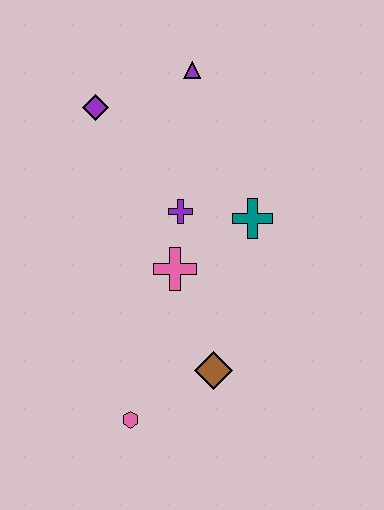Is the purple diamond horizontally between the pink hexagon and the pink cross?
No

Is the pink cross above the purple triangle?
No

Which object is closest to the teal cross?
The purple cross is closest to the teal cross.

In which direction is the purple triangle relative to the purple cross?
The purple triangle is above the purple cross.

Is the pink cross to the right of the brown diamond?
No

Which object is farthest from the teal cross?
The pink hexagon is farthest from the teal cross.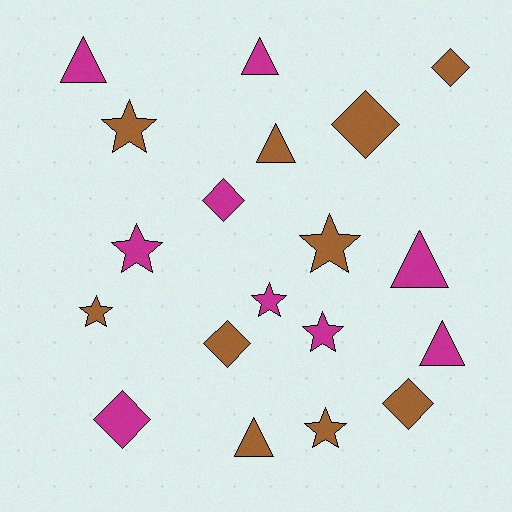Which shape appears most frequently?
Star, with 7 objects.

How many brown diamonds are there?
There are 4 brown diamonds.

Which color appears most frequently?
Brown, with 10 objects.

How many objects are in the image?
There are 19 objects.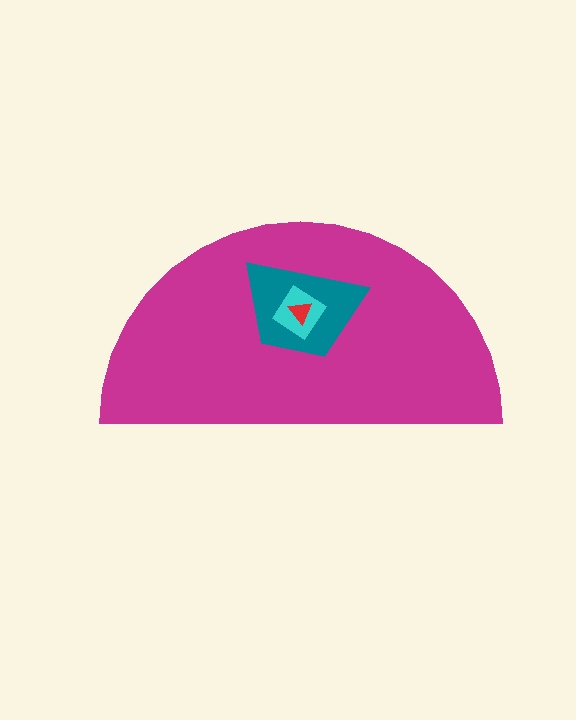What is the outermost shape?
The magenta semicircle.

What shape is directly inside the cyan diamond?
The red triangle.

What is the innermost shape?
The red triangle.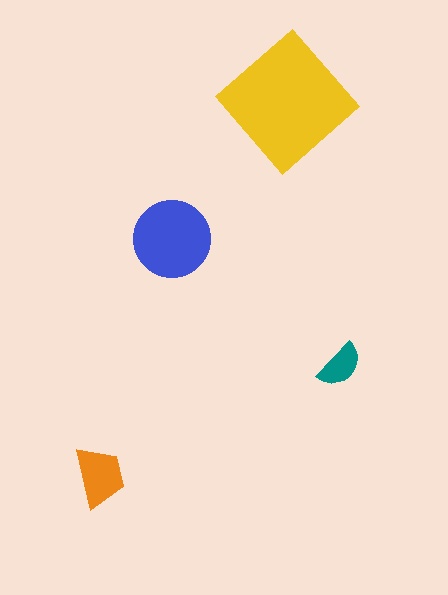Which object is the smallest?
The teal semicircle.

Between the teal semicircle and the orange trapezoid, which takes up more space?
The orange trapezoid.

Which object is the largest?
The yellow diamond.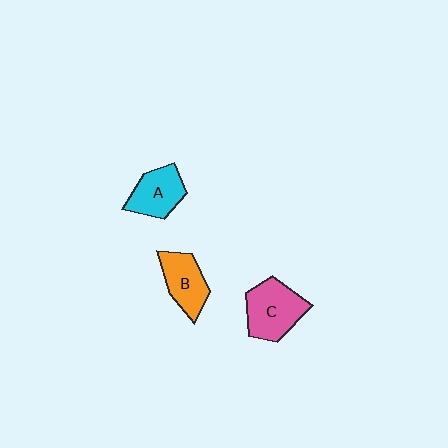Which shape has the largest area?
Shape C (pink).